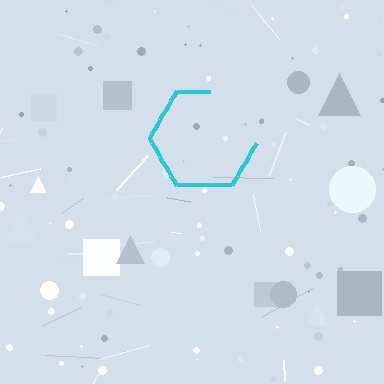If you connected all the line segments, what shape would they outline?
They would outline a hexagon.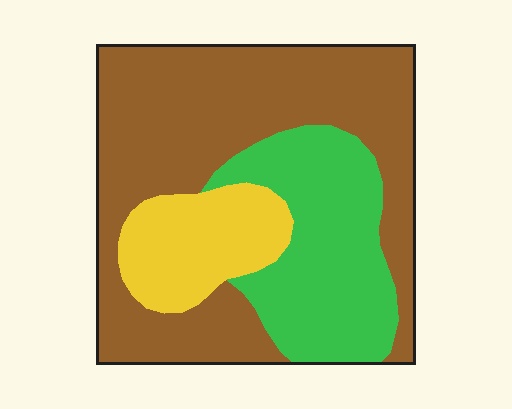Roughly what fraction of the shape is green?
Green covers roughly 30% of the shape.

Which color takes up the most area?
Brown, at roughly 55%.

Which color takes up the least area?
Yellow, at roughly 15%.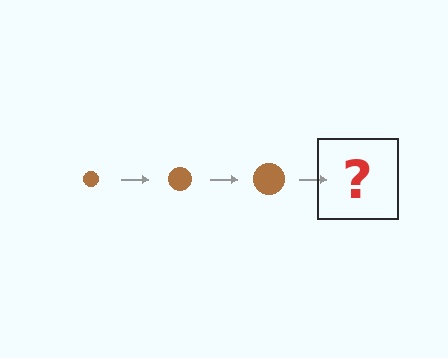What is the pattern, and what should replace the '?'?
The pattern is that the circle gets progressively larger each step. The '?' should be a brown circle, larger than the previous one.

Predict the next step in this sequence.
The next step is a brown circle, larger than the previous one.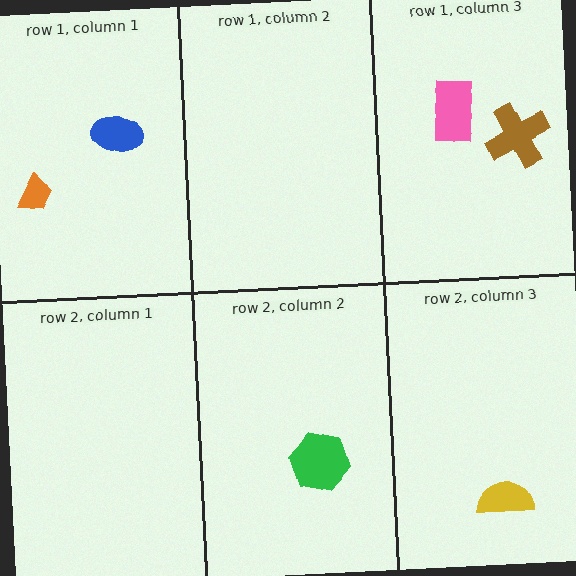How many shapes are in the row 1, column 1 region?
2.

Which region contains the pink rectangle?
The row 1, column 3 region.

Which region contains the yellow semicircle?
The row 2, column 3 region.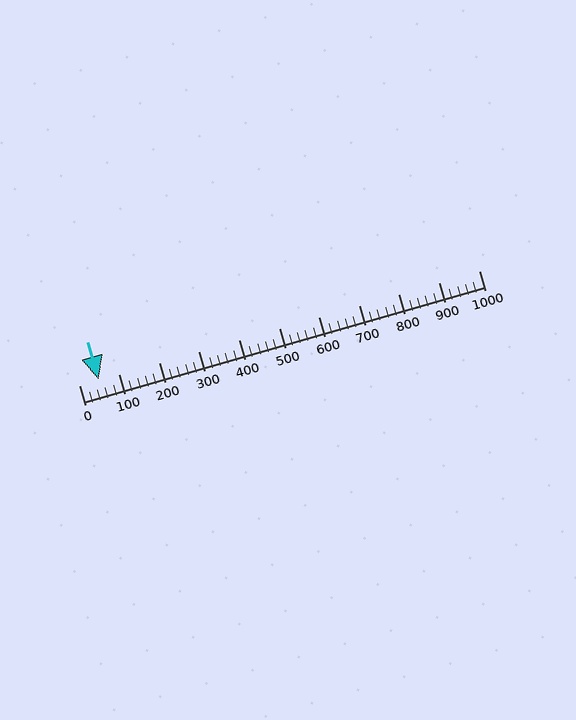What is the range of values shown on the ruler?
The ruler shows values from 0 to 1000.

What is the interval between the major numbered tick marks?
The major tick marks are spaced 100 units apart.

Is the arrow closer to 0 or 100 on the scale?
The arrow is closer to 0.